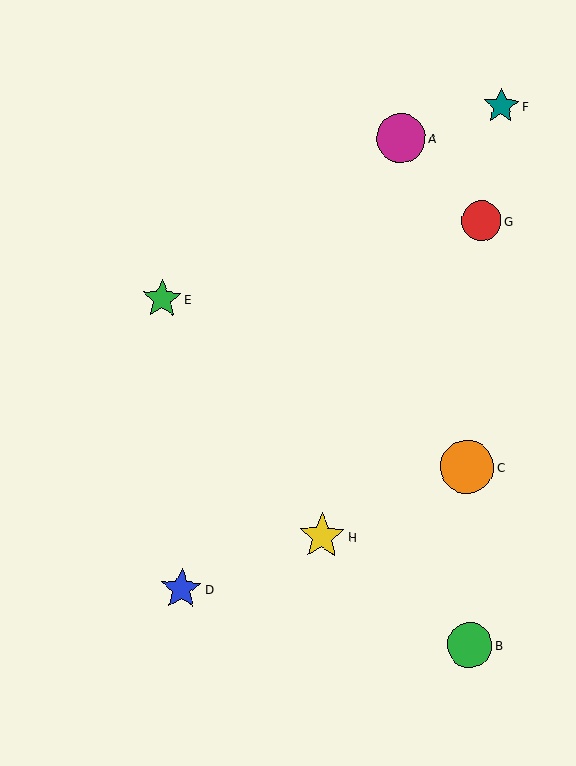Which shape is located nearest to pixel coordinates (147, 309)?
The green star (labeled E) at (162, 299) is nearest to that location.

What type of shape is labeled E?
Shape E is a green star.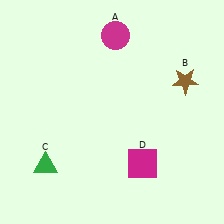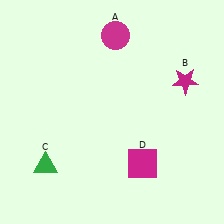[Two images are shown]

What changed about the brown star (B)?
In Image 1, B is brown. In Image 2, it changed to magenta.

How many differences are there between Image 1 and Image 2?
There is 1 difference between the two images.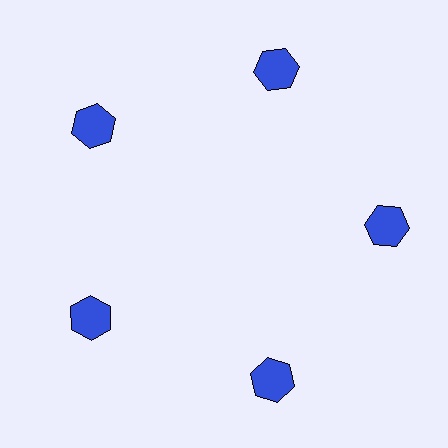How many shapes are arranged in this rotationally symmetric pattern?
There are 5 shapes, arranged in 5 groups of 1.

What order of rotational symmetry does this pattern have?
This pattern has 5-fold rotational symmetry.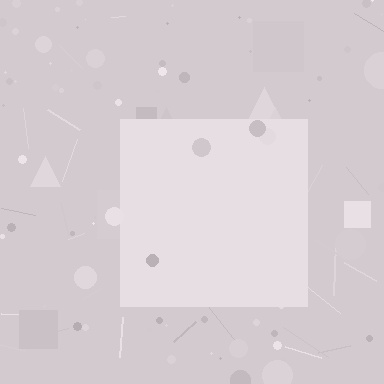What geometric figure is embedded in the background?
A square is embedded in the background.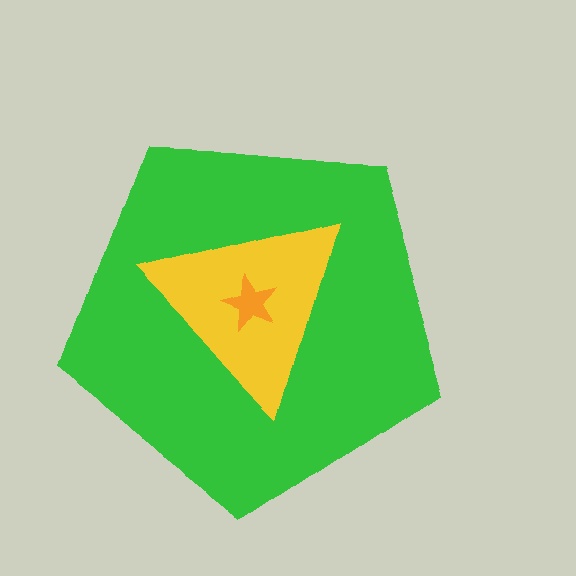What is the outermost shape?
The green pentagon.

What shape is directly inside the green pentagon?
The yellow triangle.